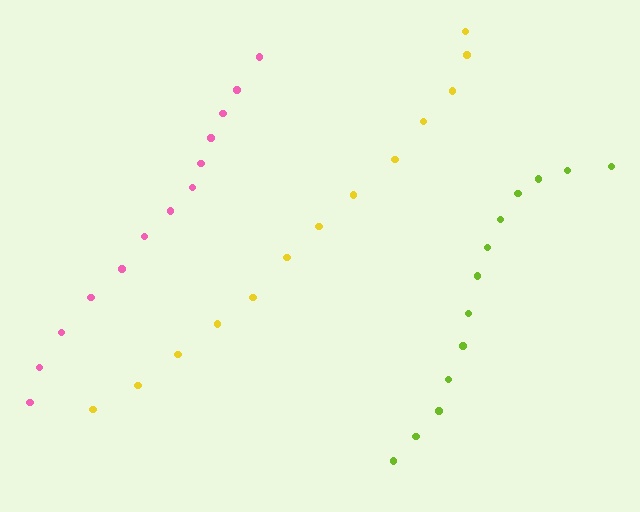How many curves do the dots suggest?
There are 3 distinct paths.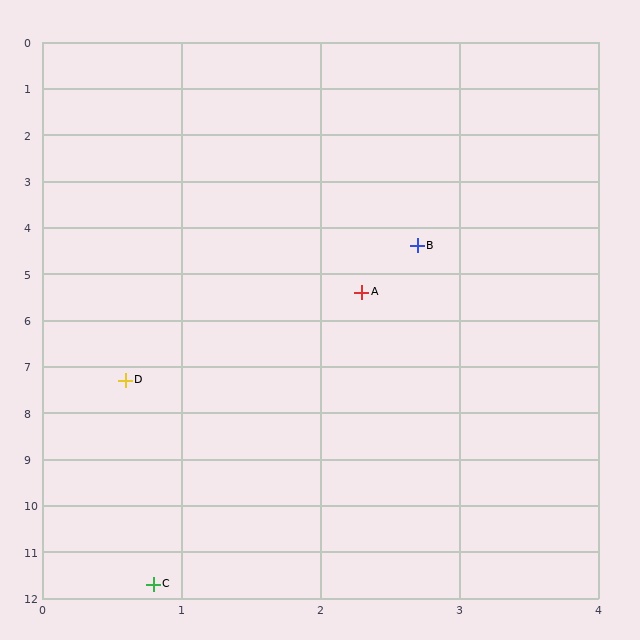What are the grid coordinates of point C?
Point C is at approximately (0.8, 11.7).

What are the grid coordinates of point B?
Point B is at approximately (2.7, 4.4).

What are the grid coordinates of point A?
Point A is at approximately (2.3, 5.4).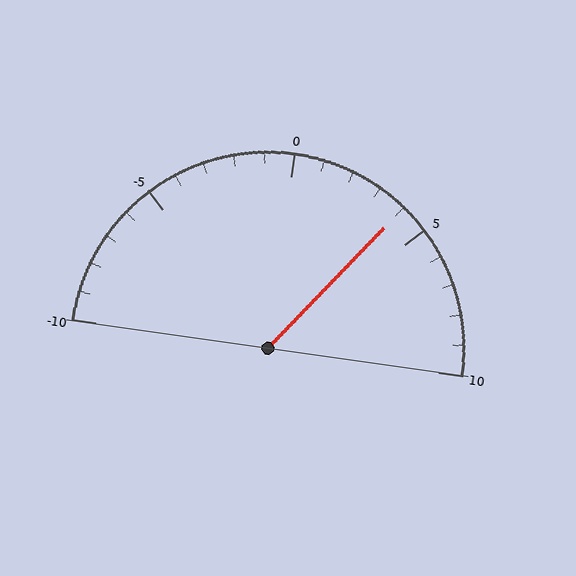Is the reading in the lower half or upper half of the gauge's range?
The reading is in the upper half of the range (-10 to 10).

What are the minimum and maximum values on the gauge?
The gauge ranges from -10 to 10.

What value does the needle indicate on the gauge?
The needle indicates approximately 4.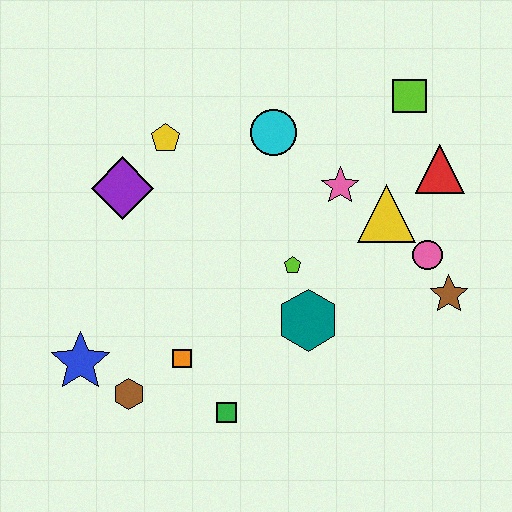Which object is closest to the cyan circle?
The pink star is closest to the cyan circle.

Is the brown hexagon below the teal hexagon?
Yes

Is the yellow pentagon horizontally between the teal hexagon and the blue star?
Yes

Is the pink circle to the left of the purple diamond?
No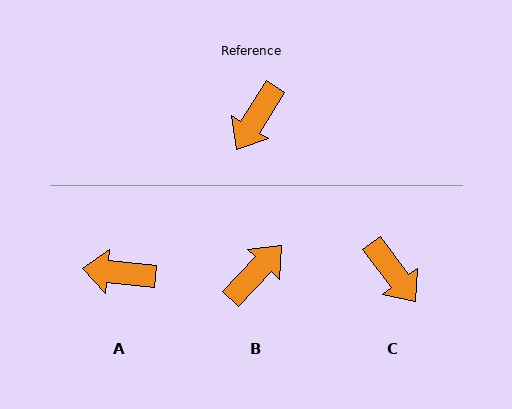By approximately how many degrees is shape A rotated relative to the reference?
Approximately 64 degrees clockwise.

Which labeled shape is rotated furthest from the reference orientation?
B, about 169 degrees away.